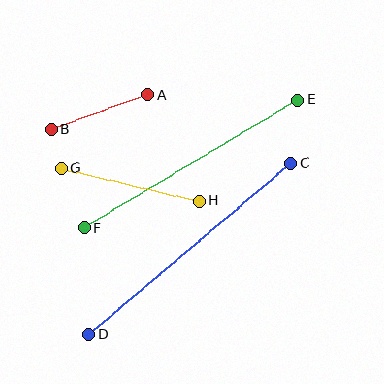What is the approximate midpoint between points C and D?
The midpoint is at approximately (190, 249) pixels.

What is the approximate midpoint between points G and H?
The midpoint is at approximately (131, 185) pixels.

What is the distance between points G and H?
The distance is approximately 142 pixels.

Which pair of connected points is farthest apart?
Points C and D are farthest apart.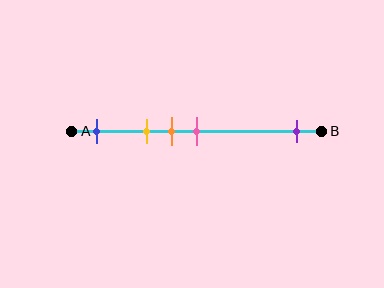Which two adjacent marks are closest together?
The orange and pink marks are the closest adjacent pair.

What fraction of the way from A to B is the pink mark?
The pink mark is approximately 50% (0.5) of the way from A to B.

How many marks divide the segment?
There are 5 marks dividing the segment.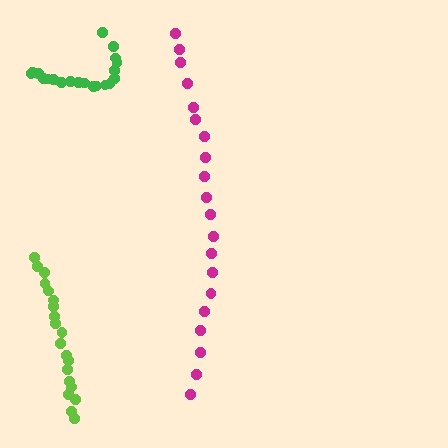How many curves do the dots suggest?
There are 3 distinct paths.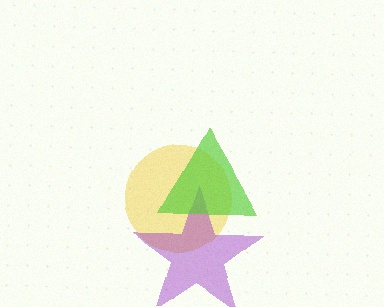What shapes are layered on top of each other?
The layered shapes are: a yellow circle, a purple star, a lime triangle.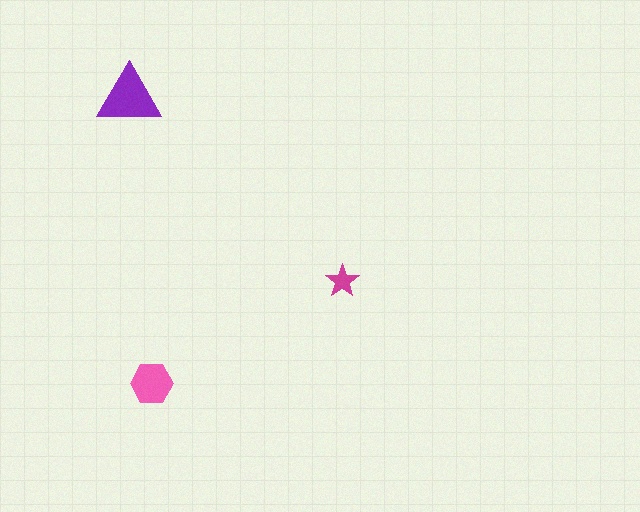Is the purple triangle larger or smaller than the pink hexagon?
Larger.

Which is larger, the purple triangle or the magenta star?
The purple triangle.